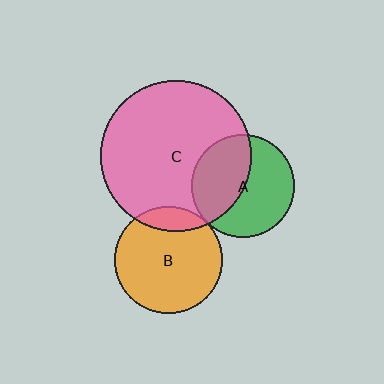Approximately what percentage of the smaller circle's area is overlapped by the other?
Approximately 15%.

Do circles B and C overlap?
Yes.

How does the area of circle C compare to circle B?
Approximately 2.0 times.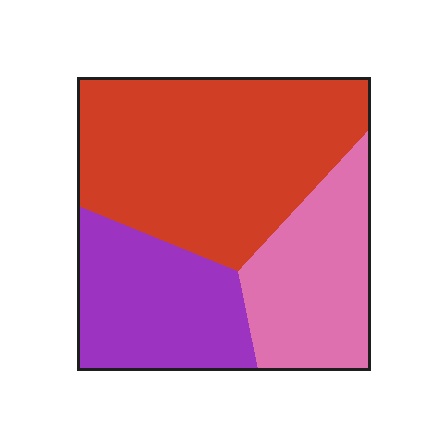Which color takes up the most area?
Red, at roughly 50%.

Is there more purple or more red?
Red.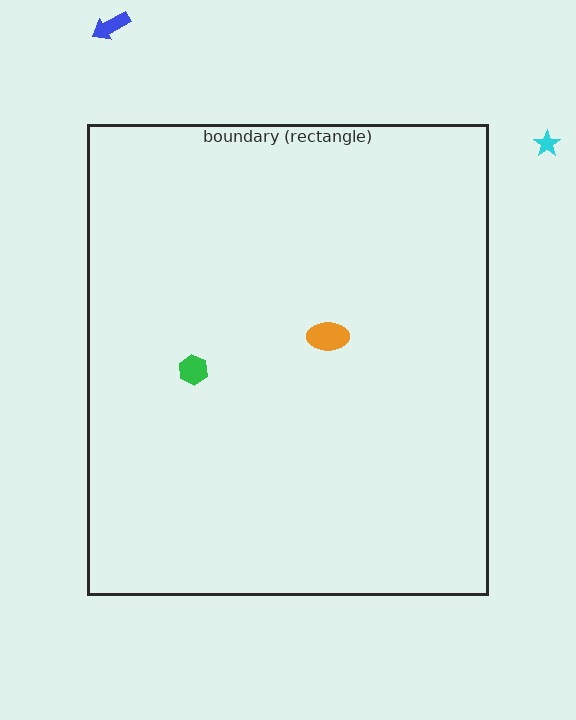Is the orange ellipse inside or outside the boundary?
Inside.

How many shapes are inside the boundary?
2 inside, 2 outside.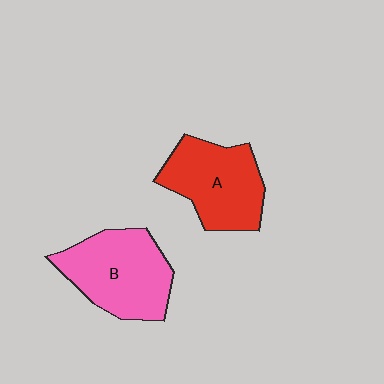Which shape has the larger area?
Shape B (pink).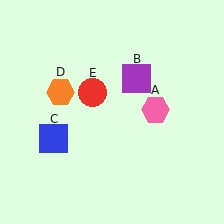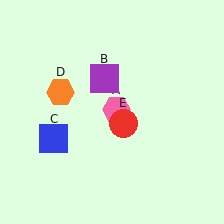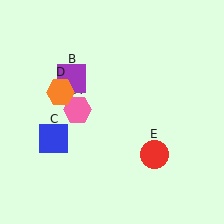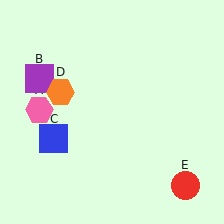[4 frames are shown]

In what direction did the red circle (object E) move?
The red circle (object E) moved down and to the right.